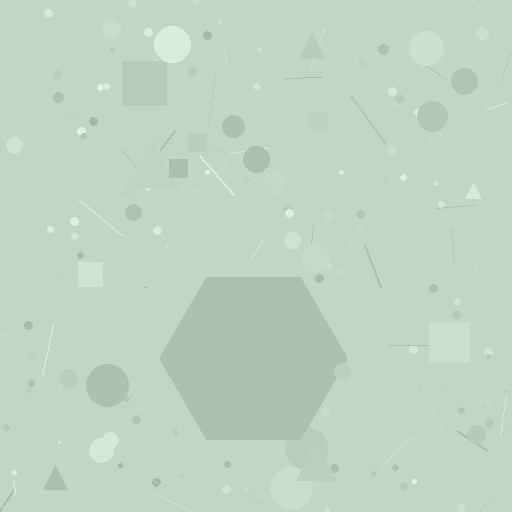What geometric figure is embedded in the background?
A hexagon is embedded in the background.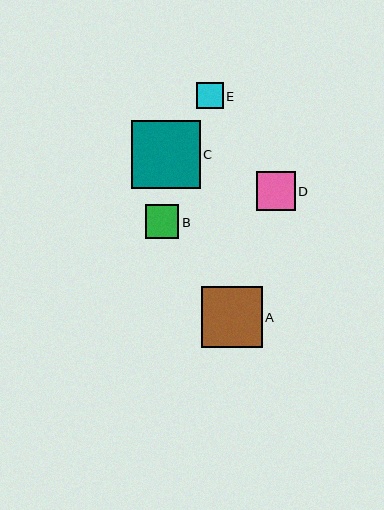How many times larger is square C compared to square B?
Square C is approximately 2.0 times the size of square B.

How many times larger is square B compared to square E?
Square B is approximately 1.3 times the size of square E.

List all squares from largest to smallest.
From largest to smallest: C, A, D, B, E.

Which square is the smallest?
Square E is the smallest with a size of approximately 27 pixels.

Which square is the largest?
Square C is the largest with a size of approximately 69 pixels.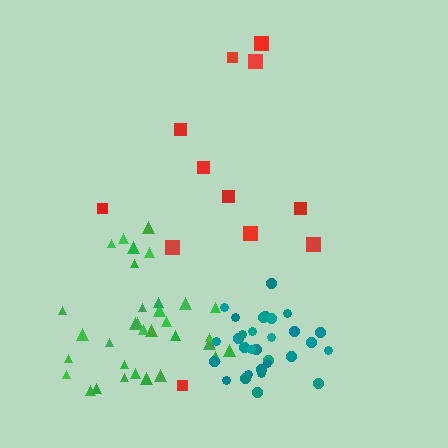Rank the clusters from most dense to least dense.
teal, green, red.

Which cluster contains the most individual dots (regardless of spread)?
Green (33).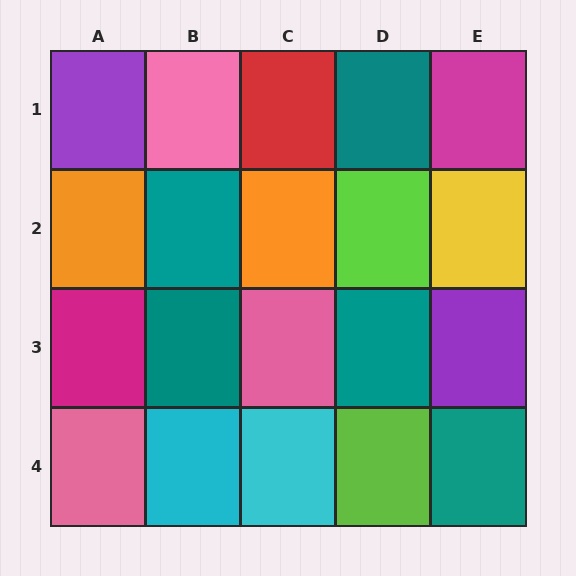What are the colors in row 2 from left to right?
Orange, teal, orange, lime, yellow.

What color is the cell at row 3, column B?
Teal.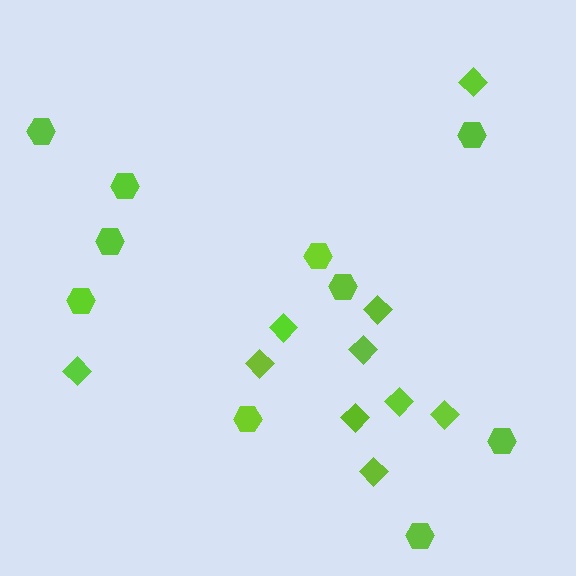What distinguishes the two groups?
There are 2 groups: one group of diamonds (10) and one group of hexagons (10).